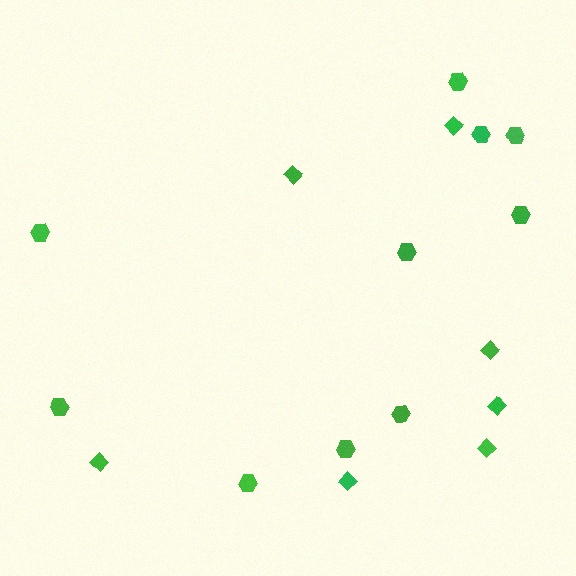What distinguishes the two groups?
There are 2 groups: one group of diamonds (7) and one group of hexagons (10).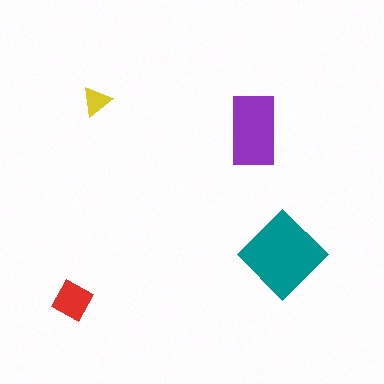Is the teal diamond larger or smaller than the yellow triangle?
Larger.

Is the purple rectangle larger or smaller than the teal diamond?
Smaller.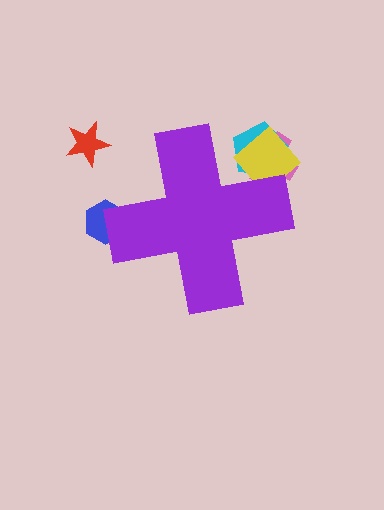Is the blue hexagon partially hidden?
Yes, the blue hexagon is partially hidden behind the purple cross.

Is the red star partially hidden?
No, the red star is fully visible.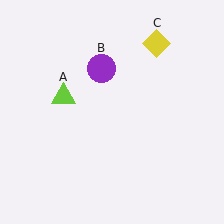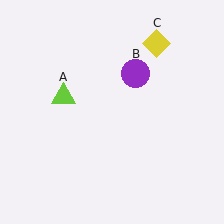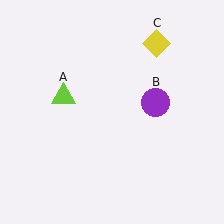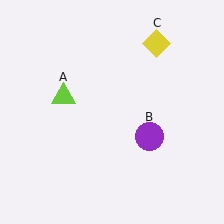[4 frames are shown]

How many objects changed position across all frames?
1 object changed position: purple circle (object B).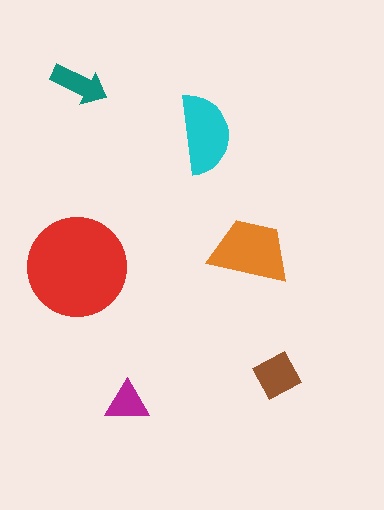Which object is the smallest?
The magenta triangle.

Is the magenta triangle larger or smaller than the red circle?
Smaller.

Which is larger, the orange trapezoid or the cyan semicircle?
The orange trapezoid.